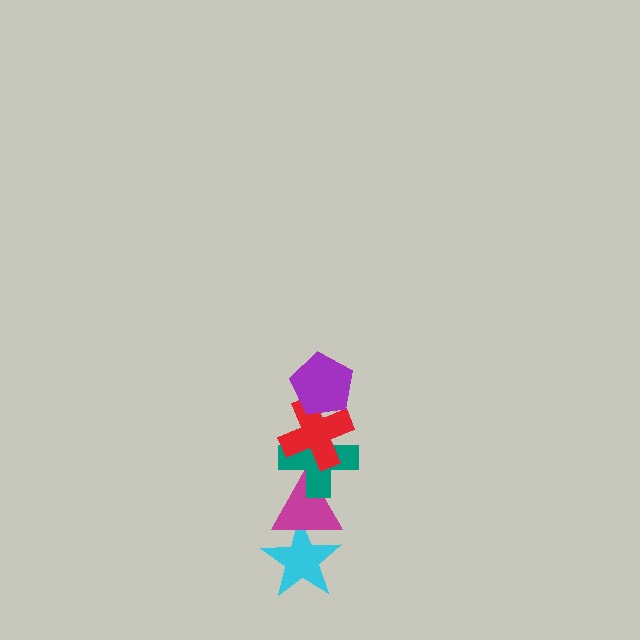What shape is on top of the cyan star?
The magenta triangle is on top of the cyan star.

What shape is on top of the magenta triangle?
The teal cross is on top of the magenta triangle.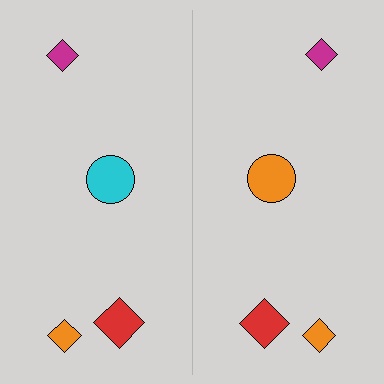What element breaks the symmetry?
The orange circle on the right side breaks the symmetry — its mirror counterpart is cyan.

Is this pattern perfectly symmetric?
No, the pattern is not perfectly symmetric. The orange circle on the right side breaks the symmetry — its mirror counterpart is cyan.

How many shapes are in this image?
There are 8 shapes in this image.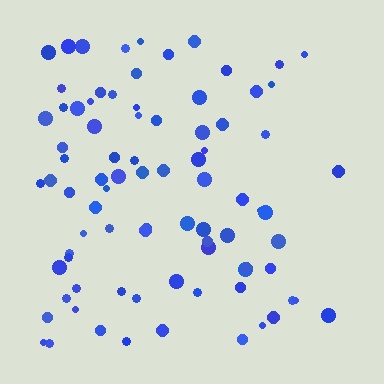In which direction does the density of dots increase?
From right to left, with the left side densest.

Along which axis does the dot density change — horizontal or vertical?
Horizontal.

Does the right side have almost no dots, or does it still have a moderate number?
Still a moderate number, just noticeably fewer than the left.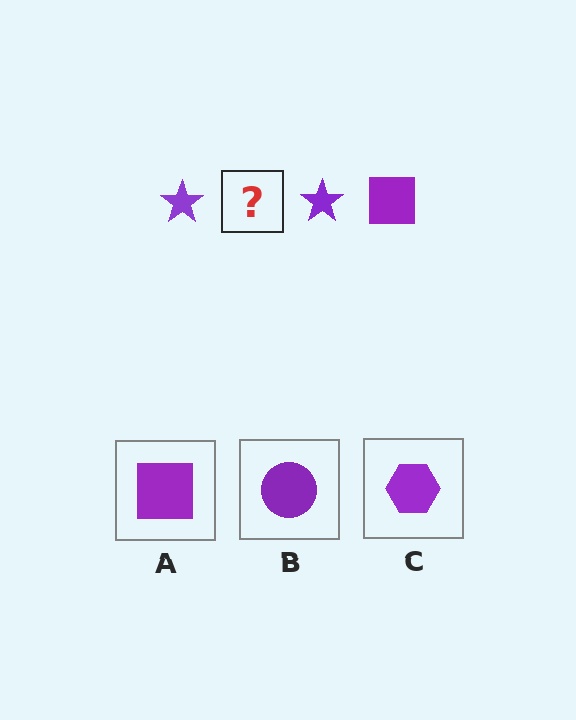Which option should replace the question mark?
Option A.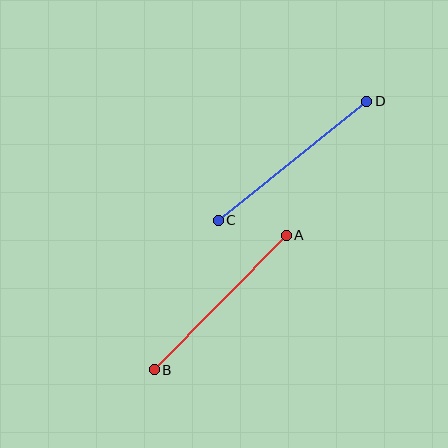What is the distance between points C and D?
The distance is approximately 191 pixels.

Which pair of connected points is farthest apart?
Points C and D are farthest apart.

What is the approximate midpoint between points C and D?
The midpoint is at approximately (293, 161) pixels.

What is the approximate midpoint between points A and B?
The midpoint is at approximately (220, 302) pixels.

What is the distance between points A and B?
The distance is approximately 189 pixels.